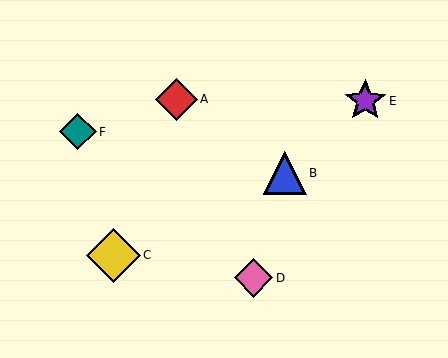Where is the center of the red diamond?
The center of the red diamond is at (176, 99).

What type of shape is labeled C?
Shape C is a yellow diamond.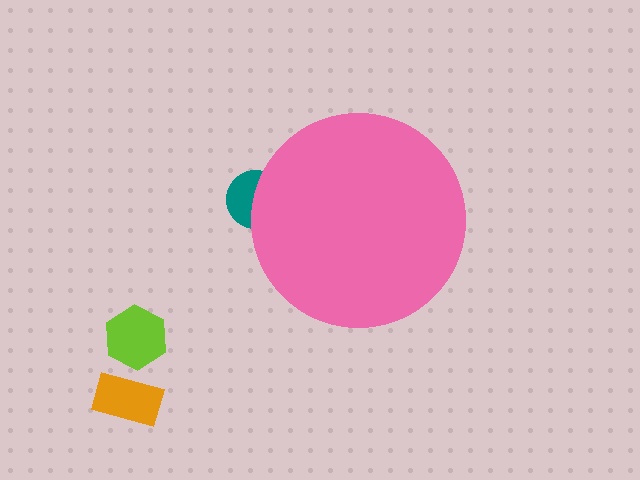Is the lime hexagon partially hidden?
No, the lime hexagon is fully visible.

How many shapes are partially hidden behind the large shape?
1 shape is partially hidden.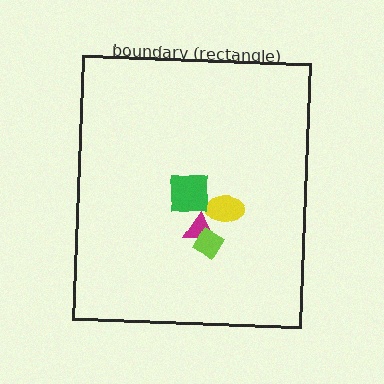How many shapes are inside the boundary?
4 inside, 0 outside.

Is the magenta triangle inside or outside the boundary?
Inside.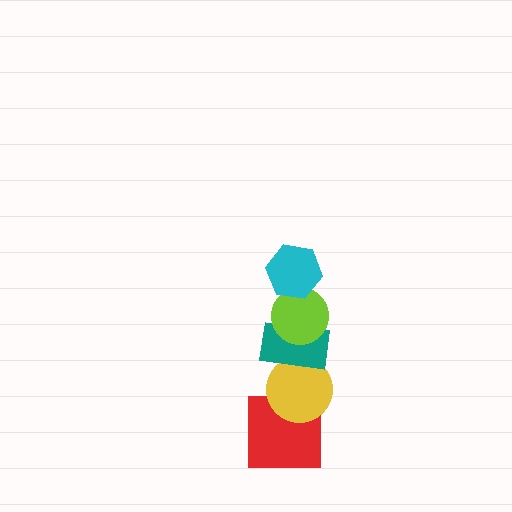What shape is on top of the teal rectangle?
The lime circle is on top of the teal rectangle.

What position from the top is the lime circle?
The lime circle is 2nd from the top.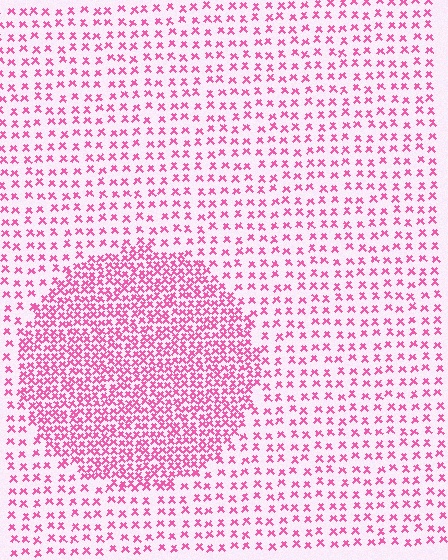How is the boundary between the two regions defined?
The boundary is defined by a change in element density (approximately 2.3x ratio). All elements are the same color, size, and shape.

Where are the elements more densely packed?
The elements are more densely packed inside the circle boundary.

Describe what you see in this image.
The image contains small pink elements arranged at two different densities. A circle-shaped region is visible where the elements are more densely packed than the surrounding area.